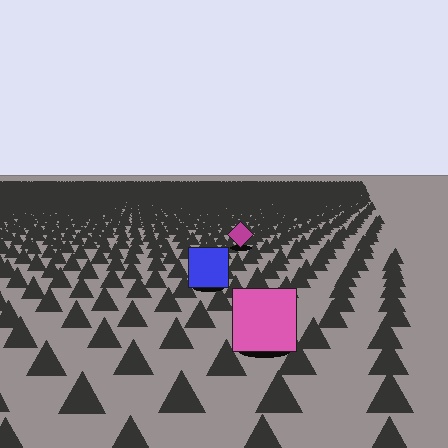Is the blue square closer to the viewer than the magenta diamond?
Yes. The blue square is closer — you can tell from the texture gradient: the ground texture is coarser near it.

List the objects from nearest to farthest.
From nearest to farthest: the pink square, the blue square, the magenta diamond.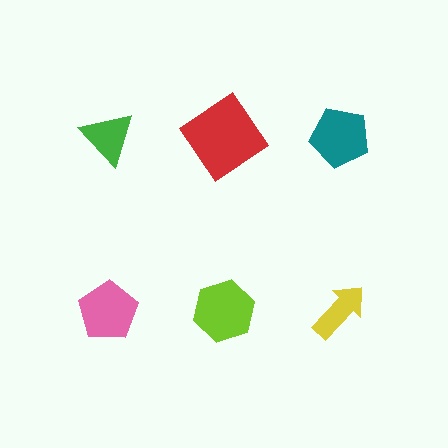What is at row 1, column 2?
A red diamond.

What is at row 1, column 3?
A teal pentagon.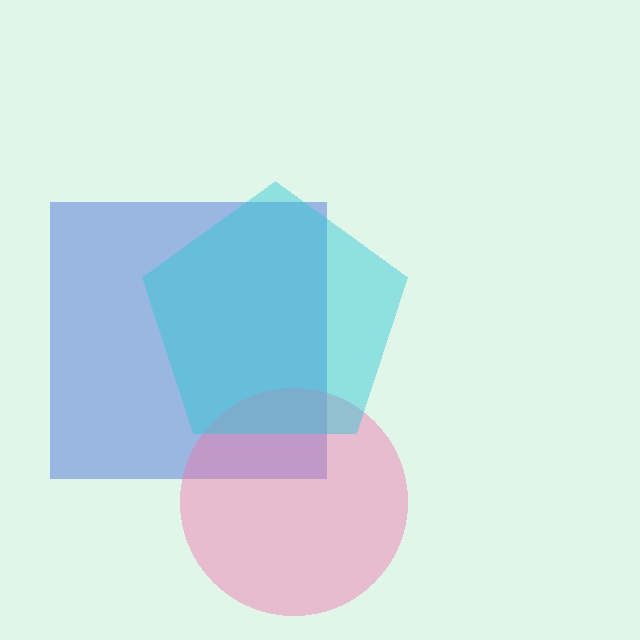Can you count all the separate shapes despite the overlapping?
Yes, there are 3 separate shapes.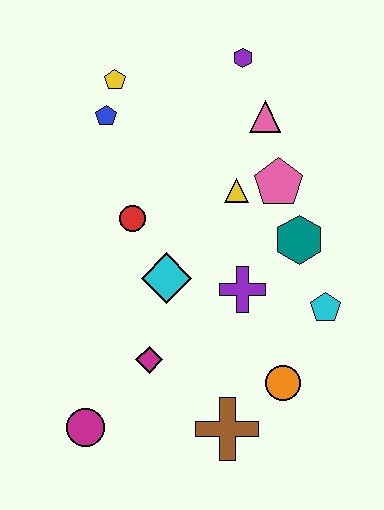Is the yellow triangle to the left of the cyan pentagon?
Yes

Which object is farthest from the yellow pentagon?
The brown cross is farthest from the yellow pentagon.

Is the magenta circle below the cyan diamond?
Yes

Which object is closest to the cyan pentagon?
The teal hexagon is closest to the cyan pentagon.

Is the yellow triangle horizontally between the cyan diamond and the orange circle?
Yes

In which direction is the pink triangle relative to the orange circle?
The pink triangle is above the orange circle.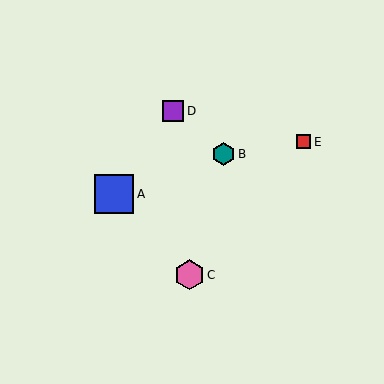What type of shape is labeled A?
Shape A is a blue square.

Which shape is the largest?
The blue square (labeled A) is the largest.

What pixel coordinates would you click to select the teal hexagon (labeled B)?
Click at (223, 154) to select the teal hexagon B.